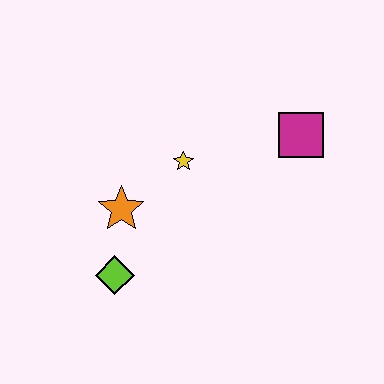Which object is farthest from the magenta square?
The lime diamond is farthest from the magenta square.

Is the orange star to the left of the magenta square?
Yes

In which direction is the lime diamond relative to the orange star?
The lime diamond is below the orange star.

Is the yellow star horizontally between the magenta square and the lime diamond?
Yes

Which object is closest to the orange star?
The lime diamond is closest to the orange star.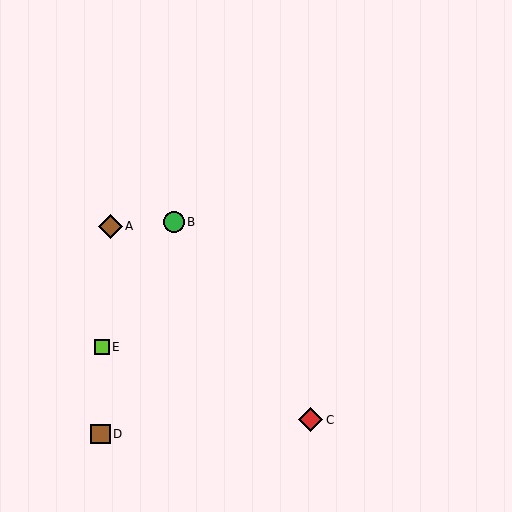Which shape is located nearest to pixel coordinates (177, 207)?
The green circle (labeled B) at (174, 222) is nearest to that location.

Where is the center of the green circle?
The center of the green circle is at (174, 222).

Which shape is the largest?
The red diamond (labeled C) is the largest.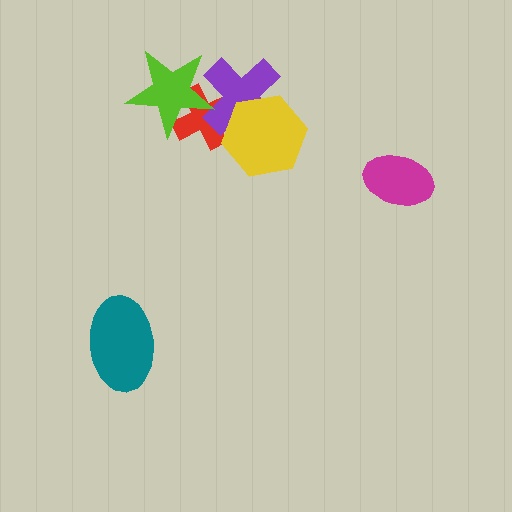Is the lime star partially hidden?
No, no other shape covers it.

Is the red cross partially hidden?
Yes, it is partially covered by another shape.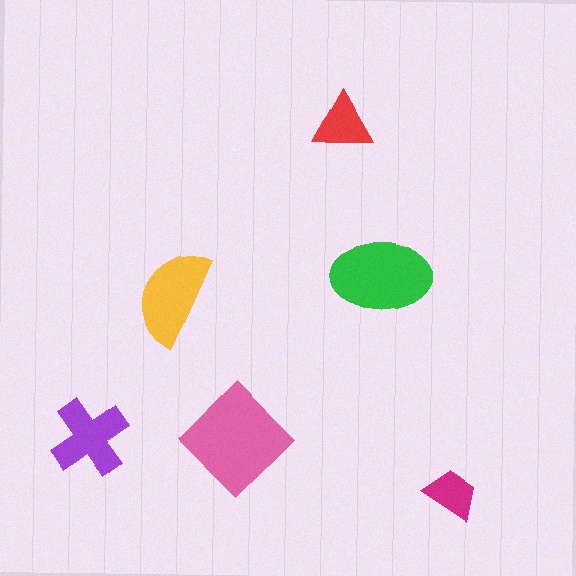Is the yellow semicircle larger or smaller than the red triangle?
Larger.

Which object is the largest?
The pink diamond.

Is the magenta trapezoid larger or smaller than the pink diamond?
Smaller.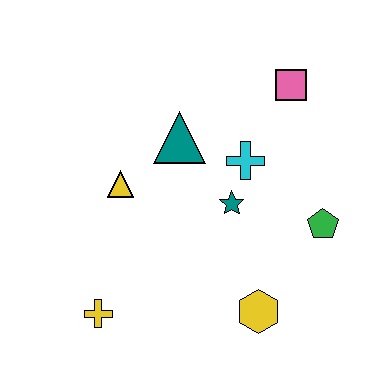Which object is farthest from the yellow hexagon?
The pink square is farthest from the yellow hexagon.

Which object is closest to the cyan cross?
The teal star is closest to the cyan cross.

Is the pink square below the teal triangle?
No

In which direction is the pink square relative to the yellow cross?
The pink square is above the yellow cross.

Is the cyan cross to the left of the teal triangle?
No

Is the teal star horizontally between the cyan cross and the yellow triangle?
Yes